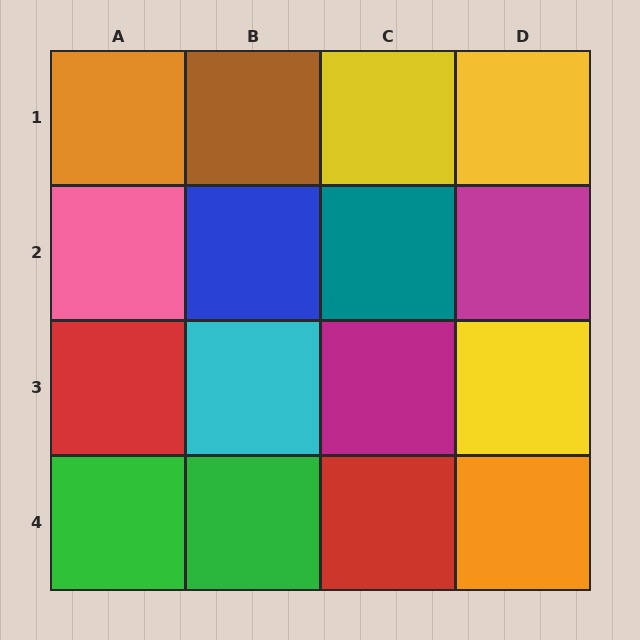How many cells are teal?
1 cell is teal.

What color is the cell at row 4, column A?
Green.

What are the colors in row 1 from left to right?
Orange, brown, yellow, yellow.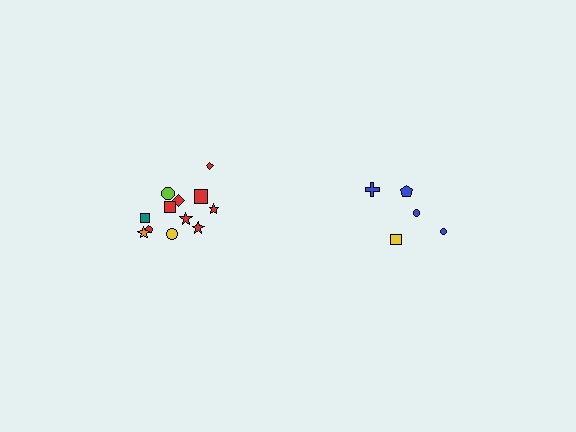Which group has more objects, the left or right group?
The left group.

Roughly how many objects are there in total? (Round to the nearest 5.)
Roughly 15 objects in total.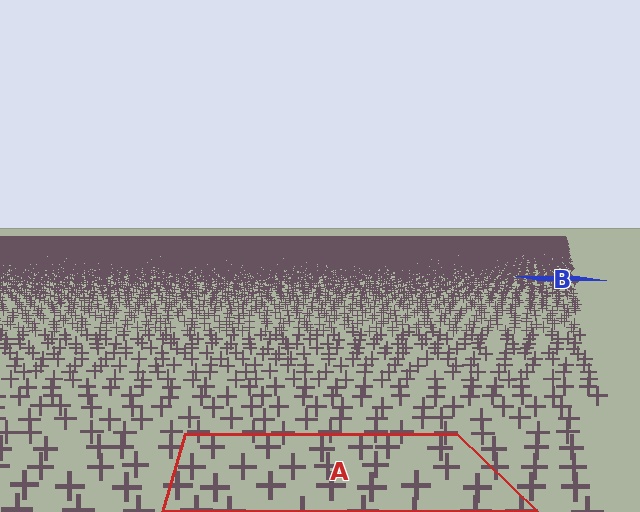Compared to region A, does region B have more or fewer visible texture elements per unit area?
Region B has more texture elements per unit area — they are packed more densely because it is farther away.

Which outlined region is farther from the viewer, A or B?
Region B is farther from the viewer — the texture elements inside it appear smaller and more densely packed.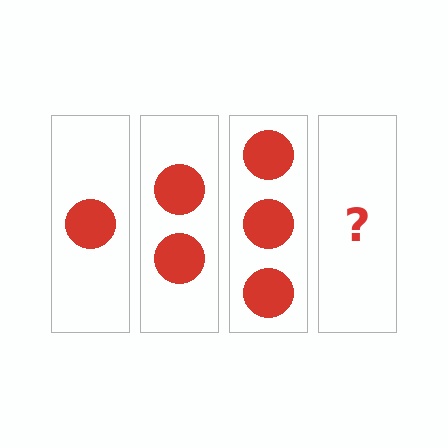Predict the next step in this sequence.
The next step is 4 circles.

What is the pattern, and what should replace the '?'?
The pattern is that each step adds one more circle. The '?' should be 4 circles.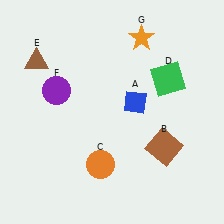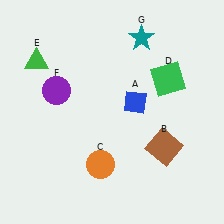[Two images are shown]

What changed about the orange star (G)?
In Image 1, G is orange. In Image 2, it changed to teal.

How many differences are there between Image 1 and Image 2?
There are 2 differences between the two images.